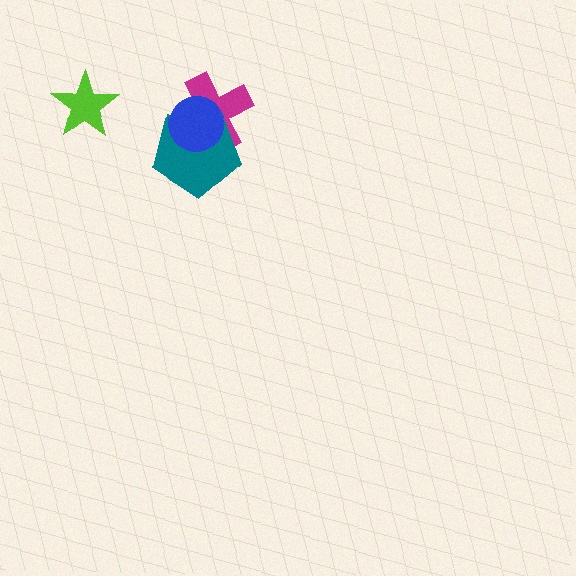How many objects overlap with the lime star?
0 objects overlap with the lime star.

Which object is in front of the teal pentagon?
The blue circle is in front of the teal pentagon.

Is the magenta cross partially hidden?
Yes, it is partially covered by another shape.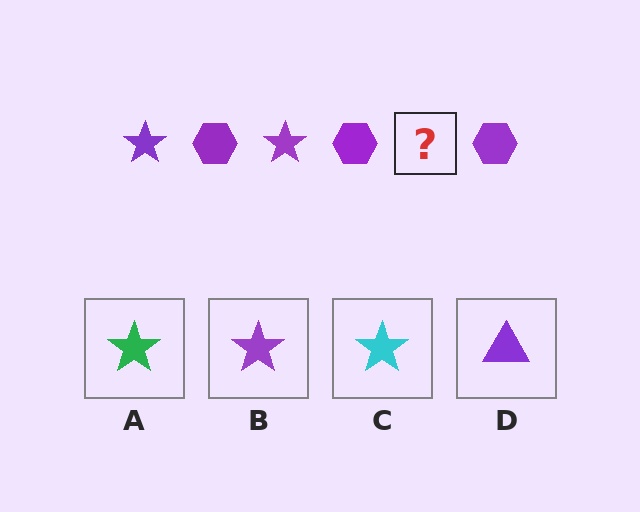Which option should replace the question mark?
Option B.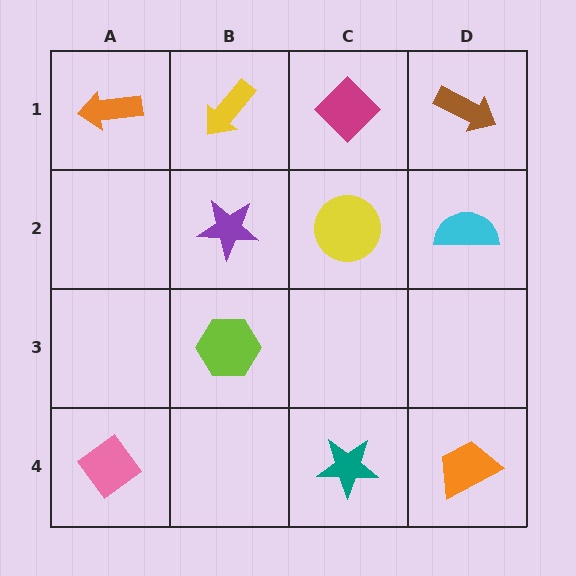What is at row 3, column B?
A lime hexagon.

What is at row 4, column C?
A teal star.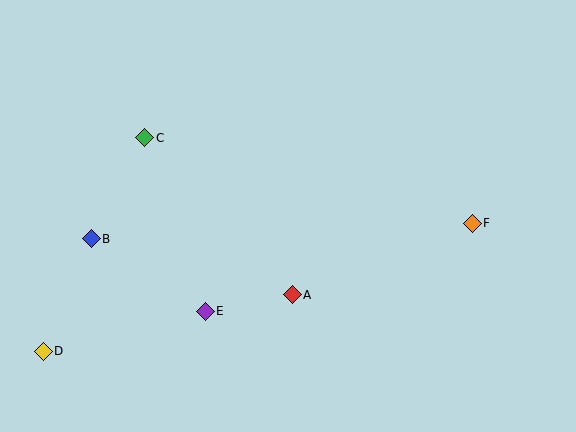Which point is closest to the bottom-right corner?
Point F is closest to the bottom-right corner.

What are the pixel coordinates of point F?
Point F is at (472, 223).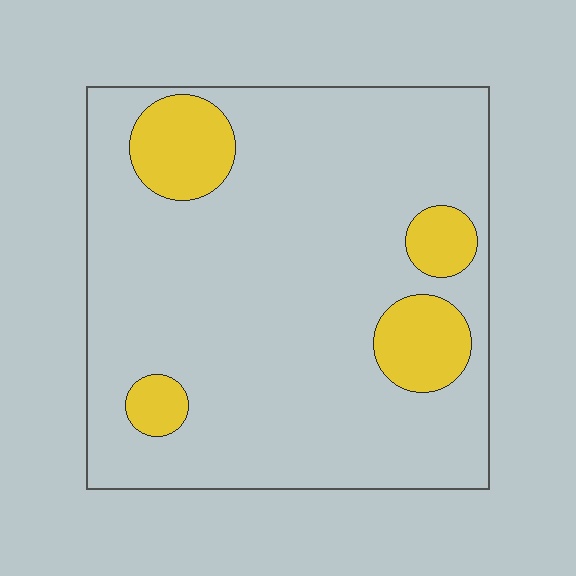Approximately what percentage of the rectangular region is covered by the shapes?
Approximately 15%.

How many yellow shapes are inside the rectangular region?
4.